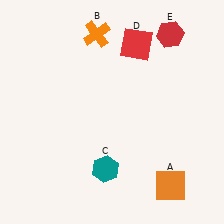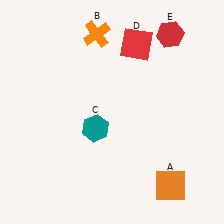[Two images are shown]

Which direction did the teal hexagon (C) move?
The teal hexagon (C) moved up.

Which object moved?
The teal hexagon (C) moved up.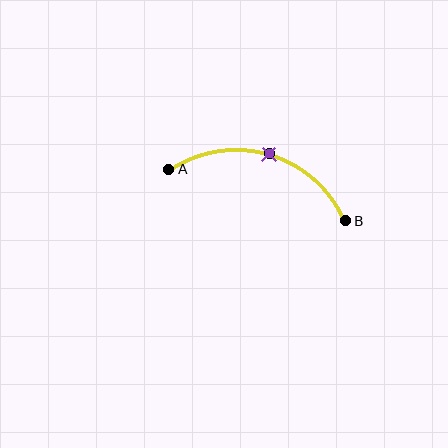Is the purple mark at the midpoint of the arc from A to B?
Yes. The purple mark lies on the arc at equal arc-length from both A and B — it is the arc midpoint.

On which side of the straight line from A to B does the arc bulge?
The arc bulges above the straight line connecting A and B.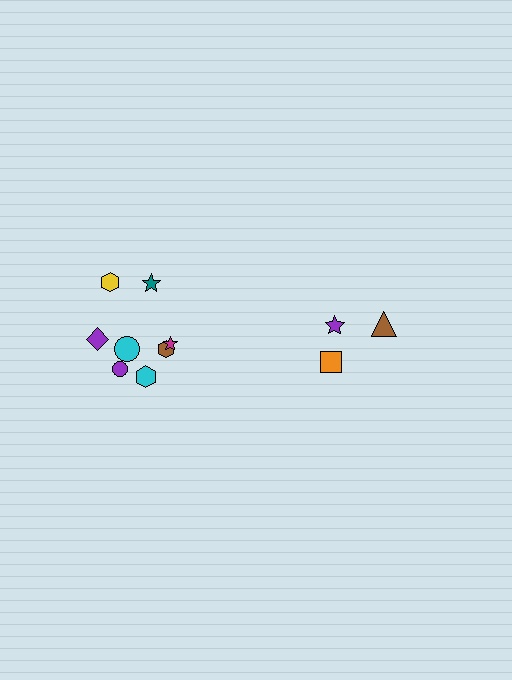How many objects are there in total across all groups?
There are 11 objects.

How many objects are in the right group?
There are 3 objects.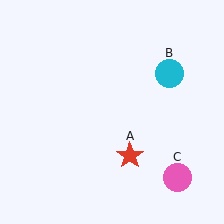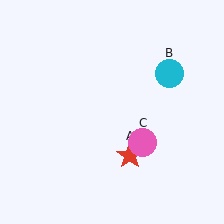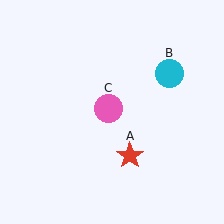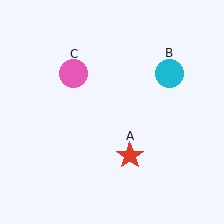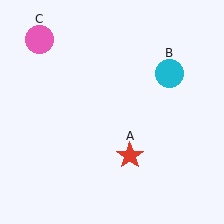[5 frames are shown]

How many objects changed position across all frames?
1 object changed position: pink circle (object C).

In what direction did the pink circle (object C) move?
The pink circle (object C) moved up and to the left.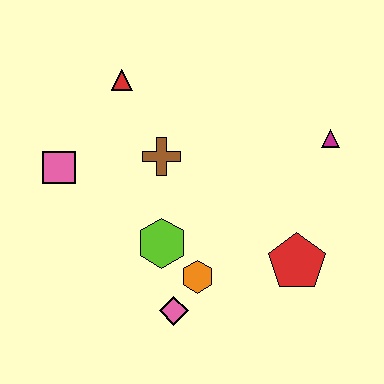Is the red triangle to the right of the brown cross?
No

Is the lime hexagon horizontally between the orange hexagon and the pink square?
Yes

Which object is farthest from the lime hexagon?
The magenta triangle is farthest from the lime hexagon.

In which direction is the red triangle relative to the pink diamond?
The red triangle is above the pink diamond.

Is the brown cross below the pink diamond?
No